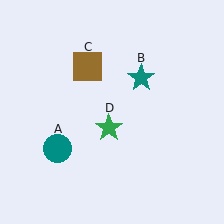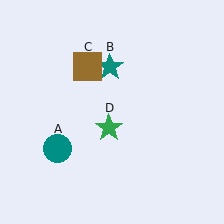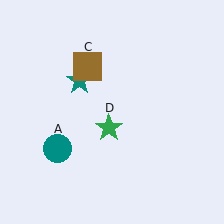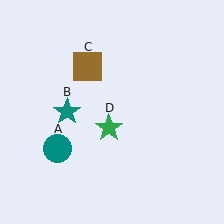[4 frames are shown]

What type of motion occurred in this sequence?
The teal star (object B) rotated counterclockwise around the center of the scene.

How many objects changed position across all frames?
1 object changed position: teal star (object B).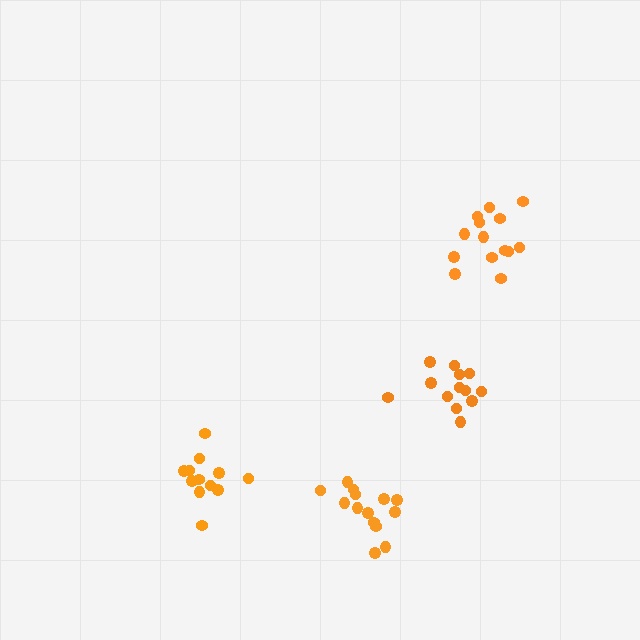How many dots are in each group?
Group 1: 14 dots, Group 2: 14 dots, Group 3: 14 dots, Group 4: 12 dots (54 total).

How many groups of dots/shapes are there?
There are 4 groups.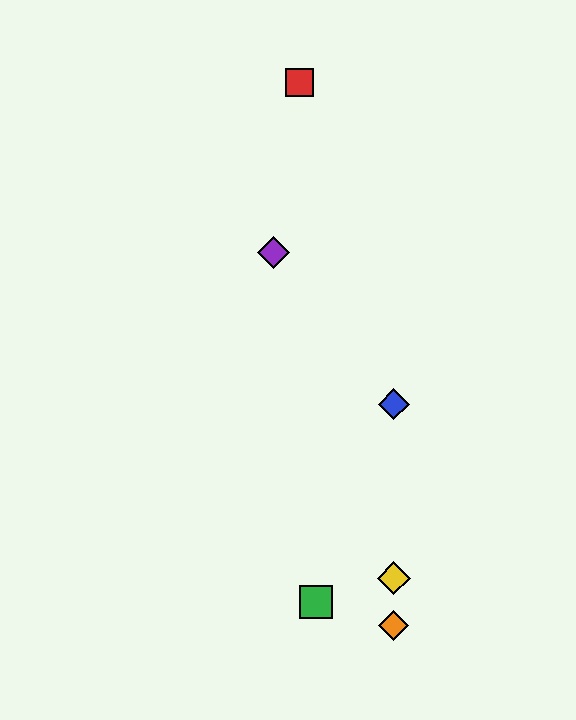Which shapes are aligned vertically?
The blue diamond, the yellow diamond, the orange diamond are aligned vertically.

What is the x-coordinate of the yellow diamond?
The yellow diamond is at x≈394.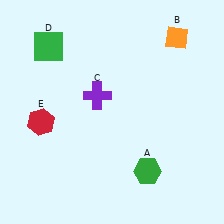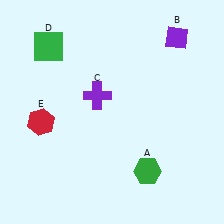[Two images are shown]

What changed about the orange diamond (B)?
In Image 1, B is orange. In Image 2, it changed to purple.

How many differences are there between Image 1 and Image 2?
There is 1 difference between the two images.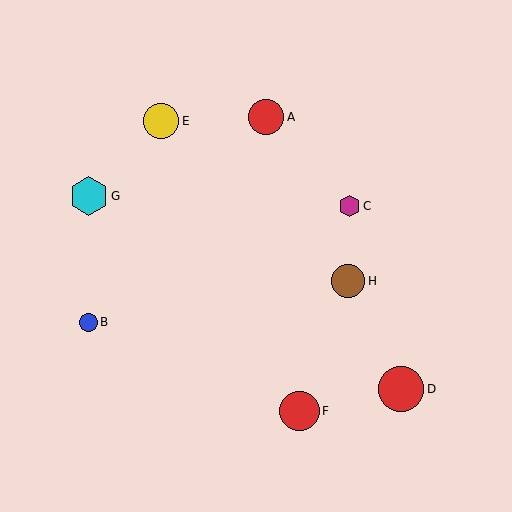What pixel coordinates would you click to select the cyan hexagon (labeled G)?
Click at (89, 196) to select the cyan hexagon G.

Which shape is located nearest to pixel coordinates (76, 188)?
The cyan hexagon (labeled G) at (89, 196) is nearest to that location.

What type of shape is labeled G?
Shape G is a cyan hexagon.